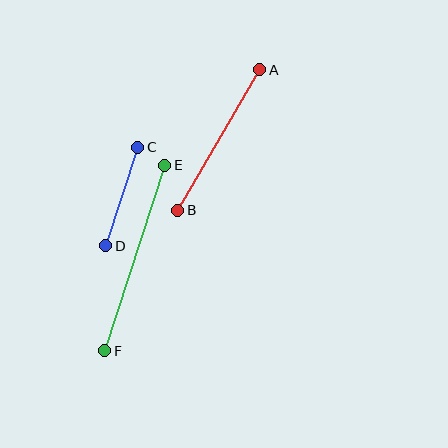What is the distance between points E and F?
The distance is approximately 195 pixels.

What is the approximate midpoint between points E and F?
The midpoint is at approximately (135, 258) pixels.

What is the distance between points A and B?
The distance is approximately 163 pixels.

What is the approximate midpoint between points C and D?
The midpoint is at approximately (122, 197) pixels.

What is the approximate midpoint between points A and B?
The midpoint is at approximately (219, 140) pixels.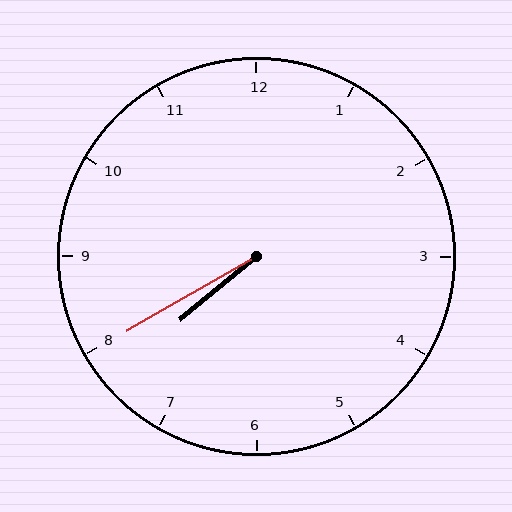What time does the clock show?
7:40.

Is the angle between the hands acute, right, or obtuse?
It is acute.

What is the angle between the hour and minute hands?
Approximately 10 degrees.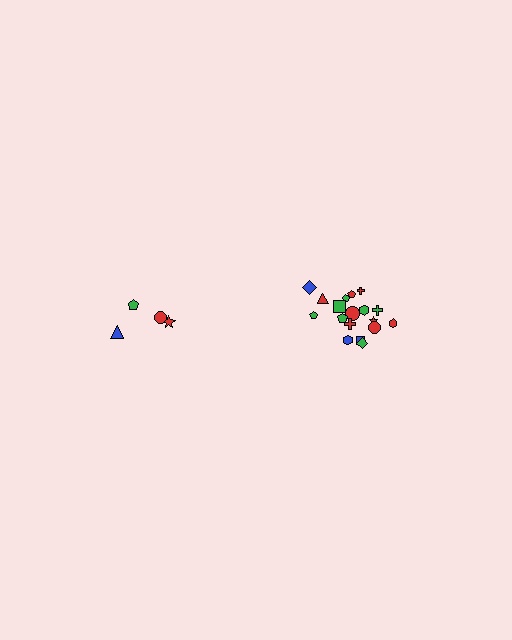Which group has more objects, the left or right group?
The right group.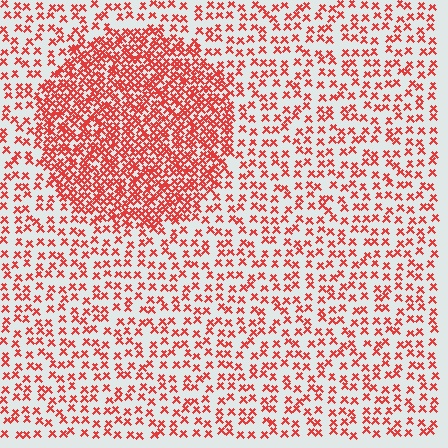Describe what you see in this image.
The image contains small red elements arranged at two different densities. A circle-shaped region is visible where the elements are more densely packed than the surrounding area.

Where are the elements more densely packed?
The elements are more densely packed inside the circle boundary.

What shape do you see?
I see a circle.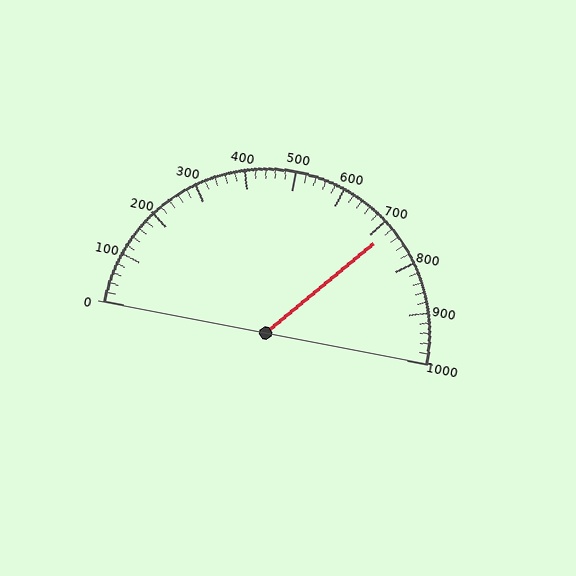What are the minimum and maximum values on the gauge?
The gauge ranges from 0 to 1000.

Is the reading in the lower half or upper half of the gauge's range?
The reading is in the upper half of the range (0 to 1000).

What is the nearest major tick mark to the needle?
The nearest major tick mark is 700.